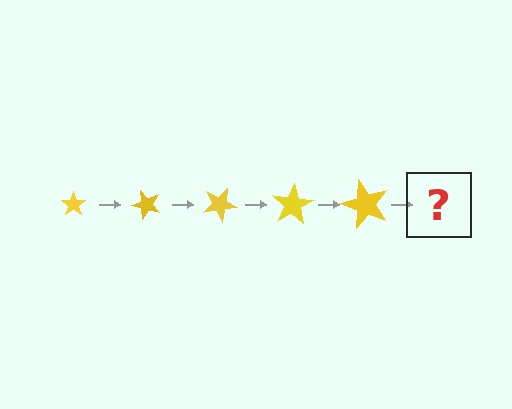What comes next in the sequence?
The next element should be a star, larger than the previous one and rotated 250 degrees from the start.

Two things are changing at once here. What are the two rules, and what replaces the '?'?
The two rules are that the star grows larger each step and it rotates 50 degrees each step. The '?' should be a star, larger than the previous one and rotated 250 degrees from the start.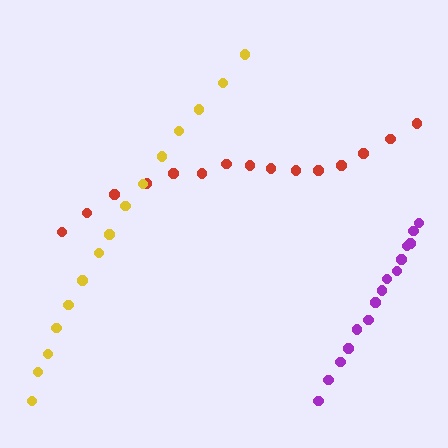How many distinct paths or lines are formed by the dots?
There are 3 distinct paths.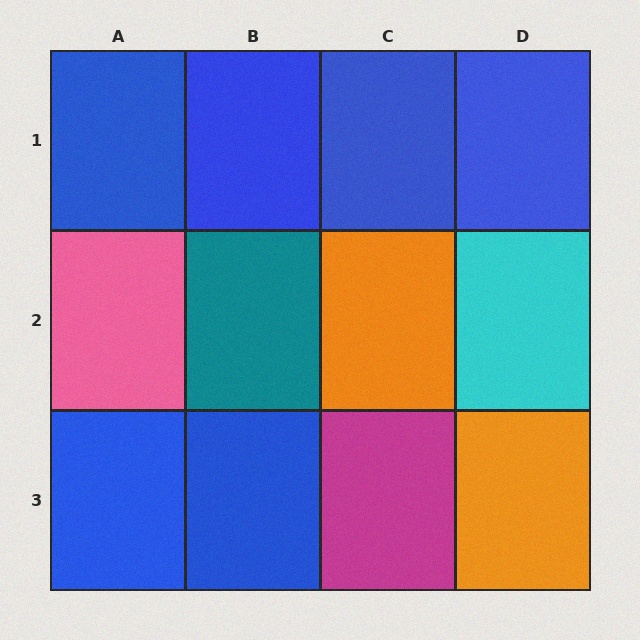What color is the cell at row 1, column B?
Blue.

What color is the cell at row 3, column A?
Blue.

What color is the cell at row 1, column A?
Blue.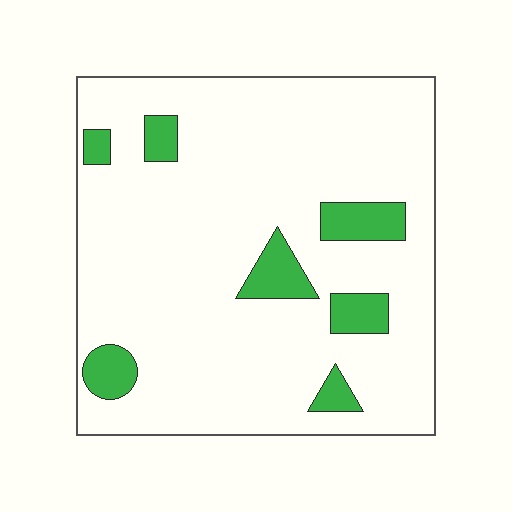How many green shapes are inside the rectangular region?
7.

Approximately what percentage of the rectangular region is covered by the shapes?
Approximately 10%.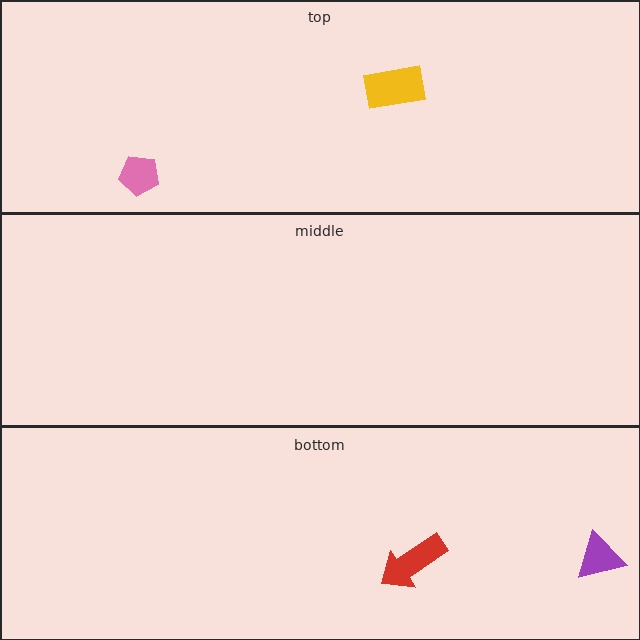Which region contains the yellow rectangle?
The top region.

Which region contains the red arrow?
The bottom region.